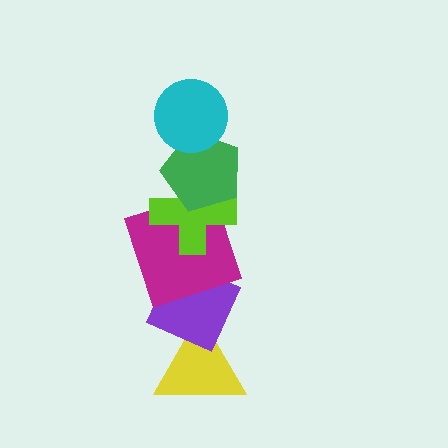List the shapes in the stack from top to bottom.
From top to bottom: the cyan circle, the green pentagon, the lime cross, the magenta square, the purple diamond, the yellow triangle.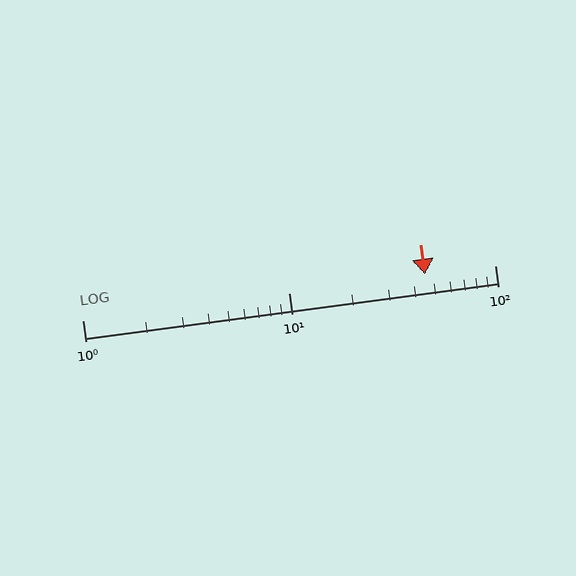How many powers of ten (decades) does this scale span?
The scale spans 2 decades, from 1 to 100.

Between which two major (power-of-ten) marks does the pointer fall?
The pointer is between 10 and 100.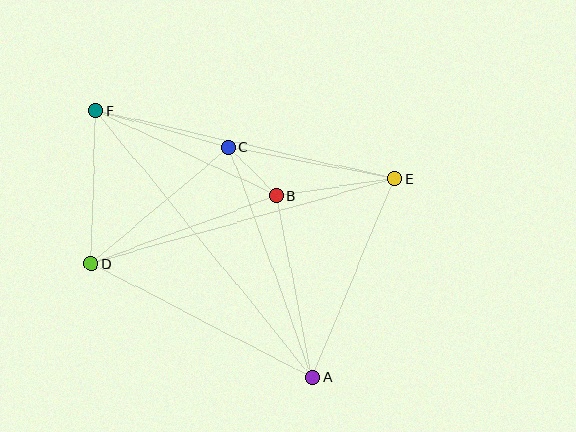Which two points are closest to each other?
Points B and C are closest to each other.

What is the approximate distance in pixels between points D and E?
The distance between D and E is approximately 315 pixels.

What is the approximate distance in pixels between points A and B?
The distance between A and B is approximately 185 pixels.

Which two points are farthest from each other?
Points A and F are farthest from each other.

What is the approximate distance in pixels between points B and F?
The distance between B and F is approximately 199 pixels.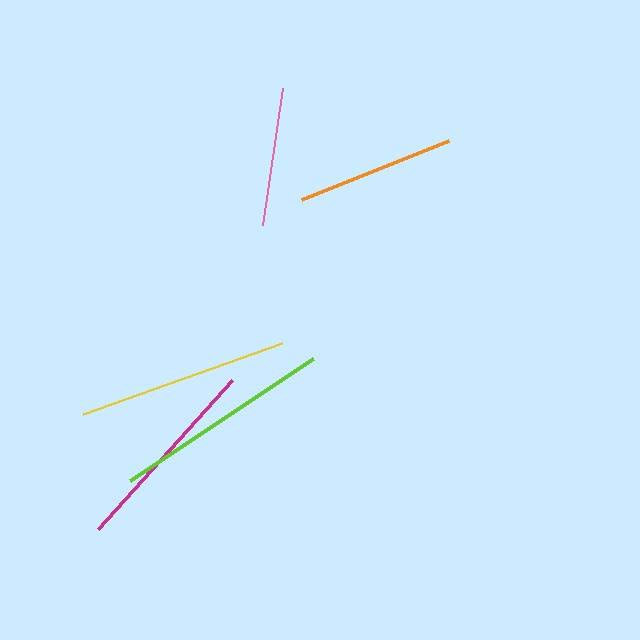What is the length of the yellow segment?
The yellow segment is approximately 211 pixels long.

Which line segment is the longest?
The lime line is the longest at approximately 220 pixels.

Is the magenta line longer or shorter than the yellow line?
The yellow line is longer than the magenta line.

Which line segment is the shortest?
The pink line is the shortest at approximately 139 pixels.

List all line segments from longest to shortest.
From longest to shortest: lime, yellow, magenta, orange, pink.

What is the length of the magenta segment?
The magenta segment is approximately 201 pixels long.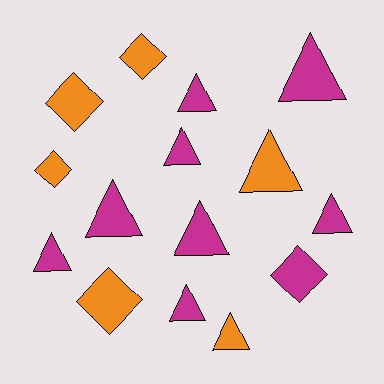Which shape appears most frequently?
Triangle, with 10 objects.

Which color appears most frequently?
Magenta, with 9 objects.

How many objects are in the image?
There are 15 objects.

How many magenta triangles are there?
There are 8 magenta triangles.